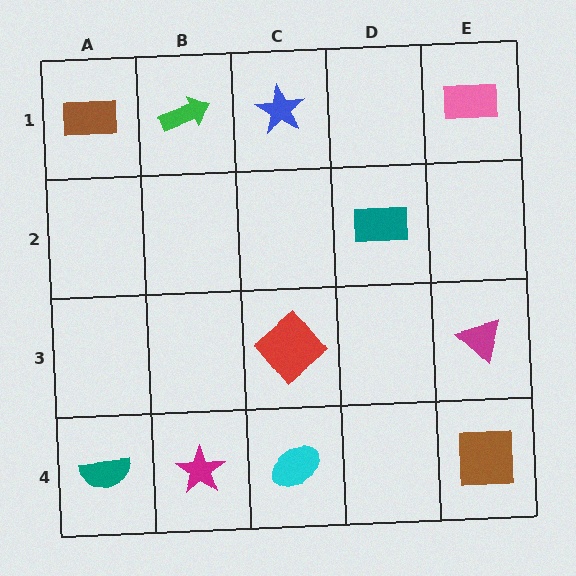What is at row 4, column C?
A cyan ellipse.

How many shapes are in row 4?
4 shapes.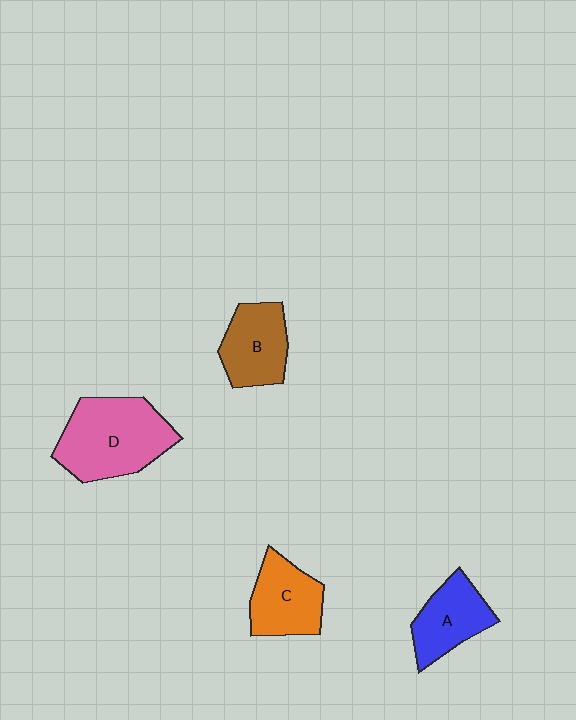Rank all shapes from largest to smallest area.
From largest to smallest: D (pink), B (brown), C (orange), A (blue).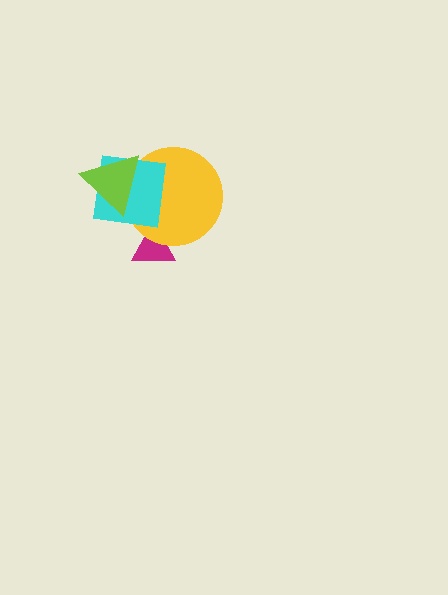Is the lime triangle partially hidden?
No, no other shape covers it.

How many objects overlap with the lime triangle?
2 objects overlap with the lime triangle.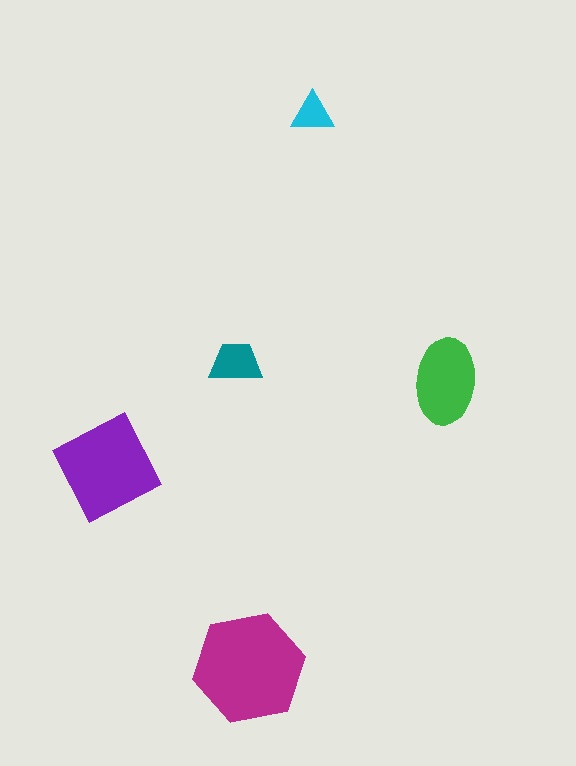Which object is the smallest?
The cyan triangle.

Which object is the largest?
The magenta hexagon.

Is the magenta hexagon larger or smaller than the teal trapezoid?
Larger.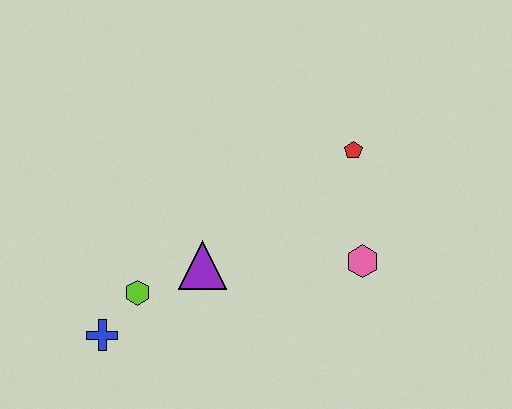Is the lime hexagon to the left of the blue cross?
No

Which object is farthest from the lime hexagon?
The red pentagon is farthest from the lime hexagon.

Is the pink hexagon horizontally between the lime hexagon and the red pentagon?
No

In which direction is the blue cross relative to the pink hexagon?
The blue cross is to the left of the pink hexagon.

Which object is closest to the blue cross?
The lime hexagon is closest to the blue cross.